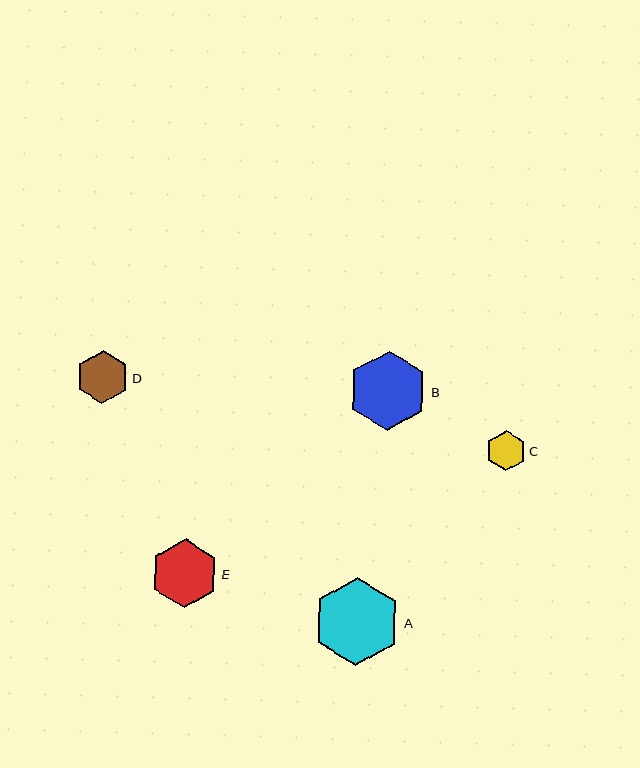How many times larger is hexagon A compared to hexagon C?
Hexagon A is approximately 2.2 times the size of hexagon C.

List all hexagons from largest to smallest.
From largest to smallest: A, B, E, D, C.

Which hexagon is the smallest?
Hexagon C is the smallest with a size of approximately 40 pixels.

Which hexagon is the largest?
Hexagon A is the largest with a size of approximately 88 pixels.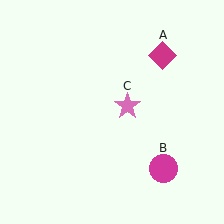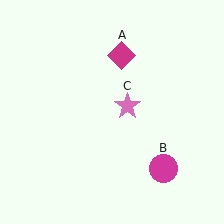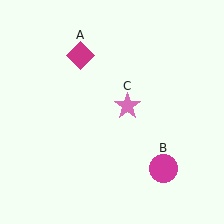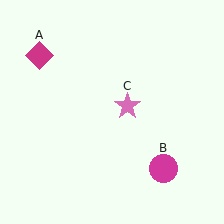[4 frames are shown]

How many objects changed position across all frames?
1 object changed position: magenta diamond (object A).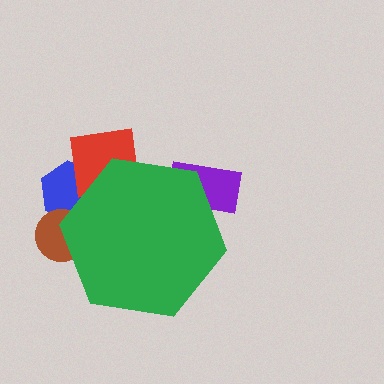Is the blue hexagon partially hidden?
Yes, the blue hexagon is partially hidden behind the green hexagon.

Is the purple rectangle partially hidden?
Yes, the purple rectangle is partially hidden behind the green hexagon.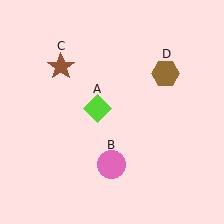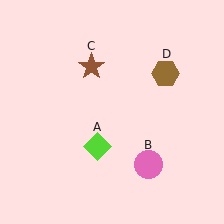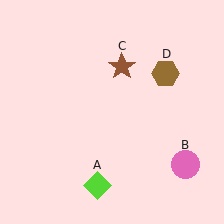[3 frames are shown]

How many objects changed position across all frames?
3 objects changed position: lime diamond (object A), pink circle (object B), brown star (object C).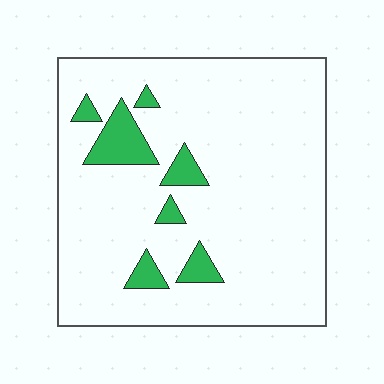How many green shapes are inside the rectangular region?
7.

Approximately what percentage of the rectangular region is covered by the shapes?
Approximately 10%.